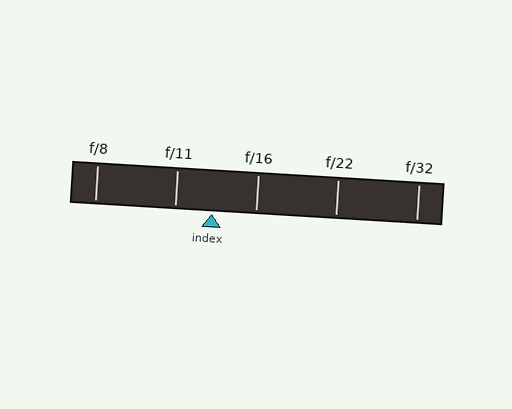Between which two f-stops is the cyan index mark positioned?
The index mark is between f/11 and f/16.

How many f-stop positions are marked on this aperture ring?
There are 5 f-stop positions marked.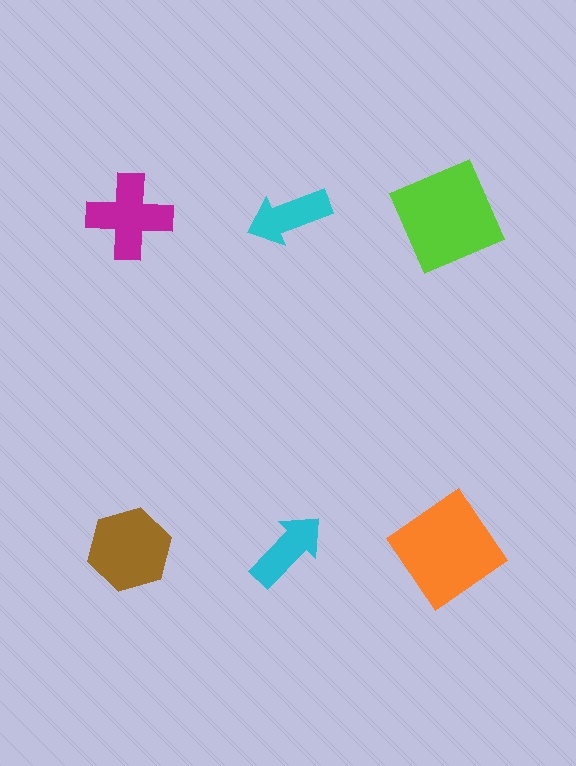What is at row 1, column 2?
A cyan arrow.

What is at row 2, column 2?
A cyan arrow.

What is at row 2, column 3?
An orange diamond.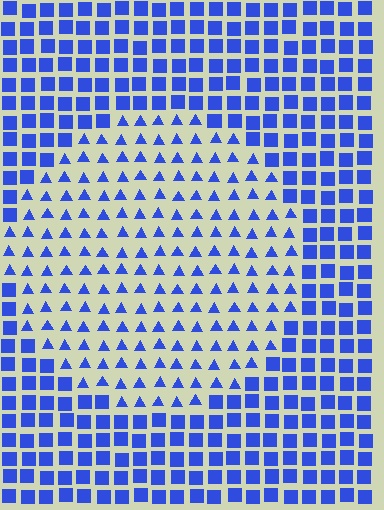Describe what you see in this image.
The image is filled with small blue elements arranged in a uniform grid. A circle-shaped region contains triangles, while the surrounding area contains squares. The boundary is defined purely by the change in element shape.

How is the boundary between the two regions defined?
The boundary is defined by a change in element shape: triangles inside vs. squares outside. All elements share the same color and spacing.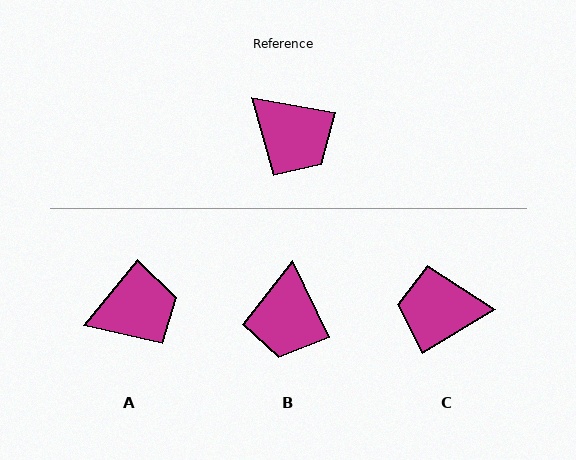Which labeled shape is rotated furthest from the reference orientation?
C, about 139 degrees away.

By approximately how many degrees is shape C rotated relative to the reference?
Approximately 139 degrees clockwise.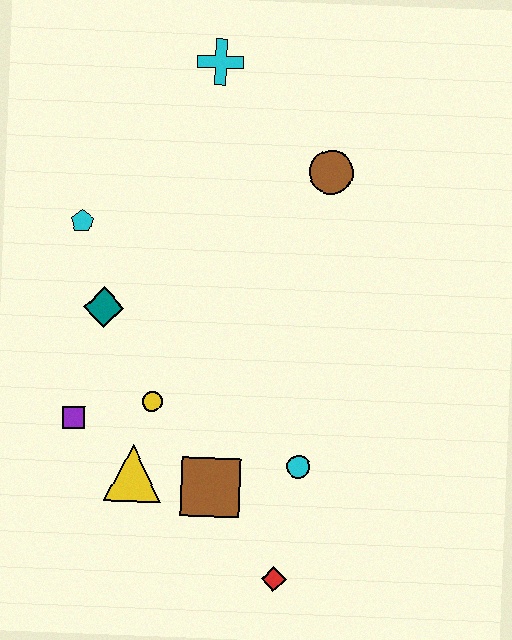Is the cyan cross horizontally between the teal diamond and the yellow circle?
No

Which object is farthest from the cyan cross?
The red diamond is farthest from the cyan cross.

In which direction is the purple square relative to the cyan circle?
The purple square is to the left of the cyan circle.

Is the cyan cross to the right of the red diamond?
No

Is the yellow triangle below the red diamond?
No